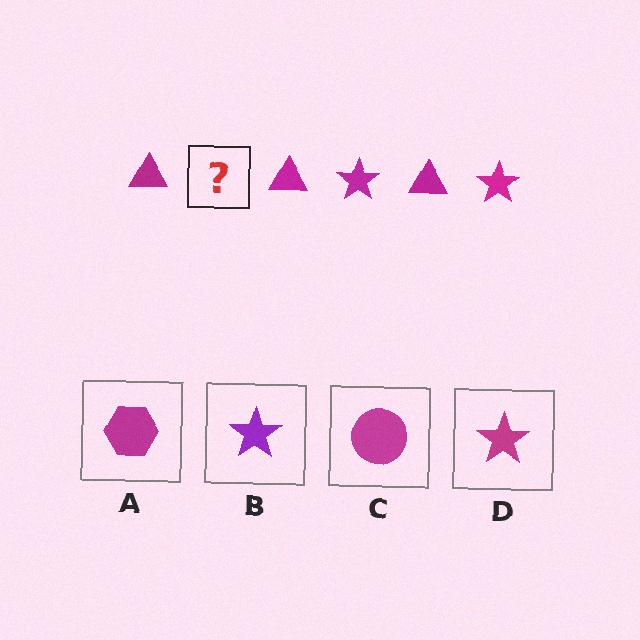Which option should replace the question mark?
Option D.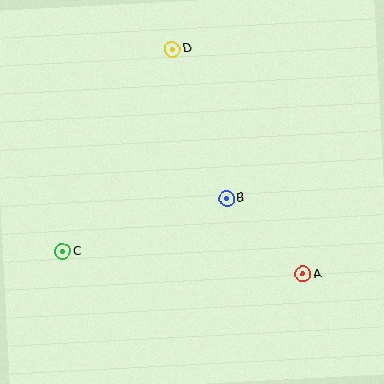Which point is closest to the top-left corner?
Point D is closest to the top-left corner.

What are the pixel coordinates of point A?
Point A is at (303, 274).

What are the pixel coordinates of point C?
Point C is at (63, 252).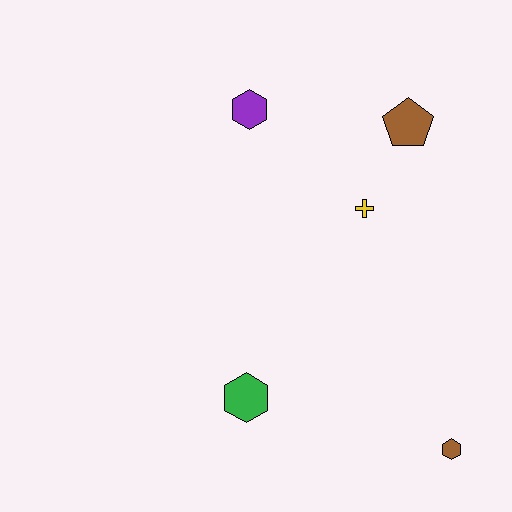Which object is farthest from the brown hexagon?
The purple hexagon is farthest from the brown hexagon.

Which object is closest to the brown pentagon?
The yellow cross is closest to the brown pentagon.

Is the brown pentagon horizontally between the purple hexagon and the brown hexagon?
Yes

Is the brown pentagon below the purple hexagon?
Yes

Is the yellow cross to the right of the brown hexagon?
No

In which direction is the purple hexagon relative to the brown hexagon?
The purple hexagon is above the brown hexagon.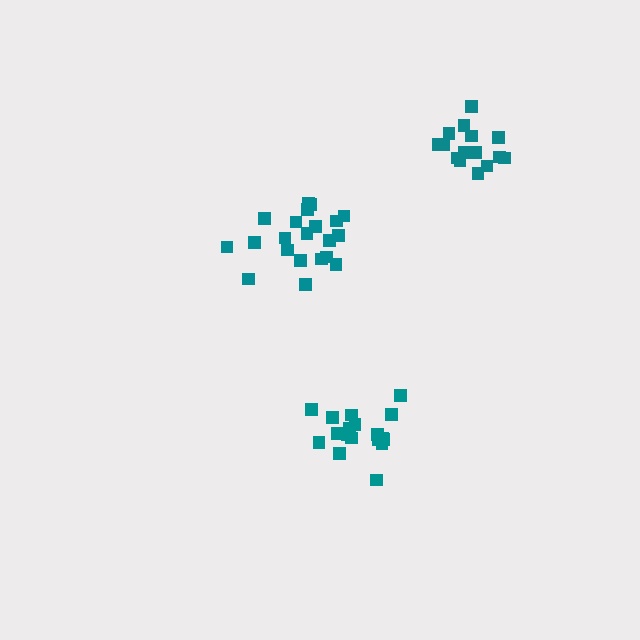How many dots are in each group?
Group 1: 21 dots, Group 2: 15 dots, Group 3: 18 dots (54 total).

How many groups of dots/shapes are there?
There are 3 groups.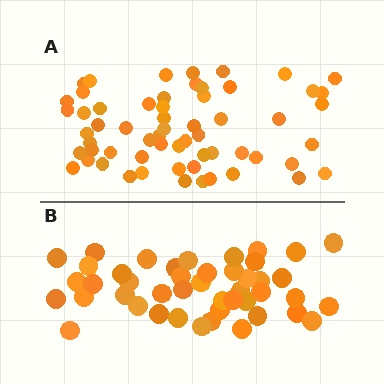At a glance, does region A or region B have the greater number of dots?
Region A (the top region) has more dots.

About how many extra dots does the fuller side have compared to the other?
Region A has approximately 15 more dots than region B.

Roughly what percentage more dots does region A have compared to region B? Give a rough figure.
About 35% more.